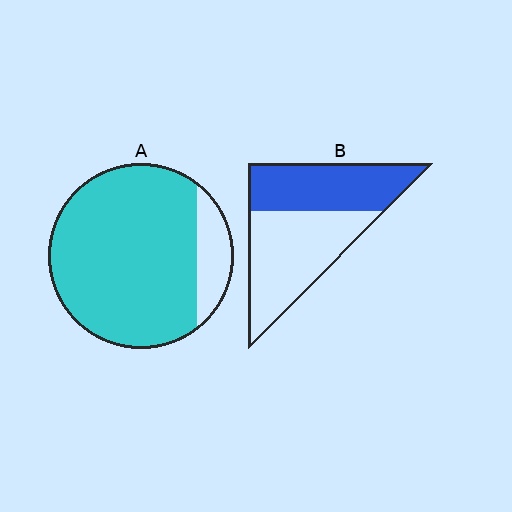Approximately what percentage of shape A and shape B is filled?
A is approximately 85% and B is approximately 45%.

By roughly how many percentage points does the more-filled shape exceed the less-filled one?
By roughly 40 percentage points (A over B).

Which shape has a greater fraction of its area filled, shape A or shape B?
Shape A.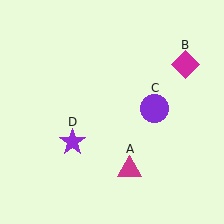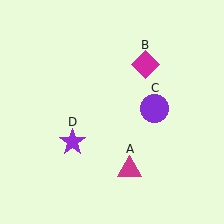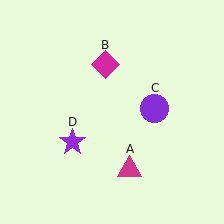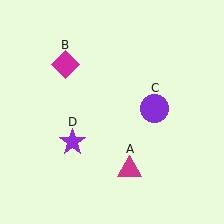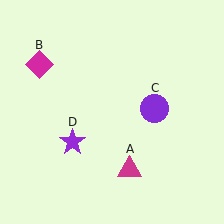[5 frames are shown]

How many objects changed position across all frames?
1 object changed position: magenta diamond (object B).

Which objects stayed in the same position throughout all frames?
Magenta triangle (object A) and purple circle (object C) and purple star (object D) remained stationary.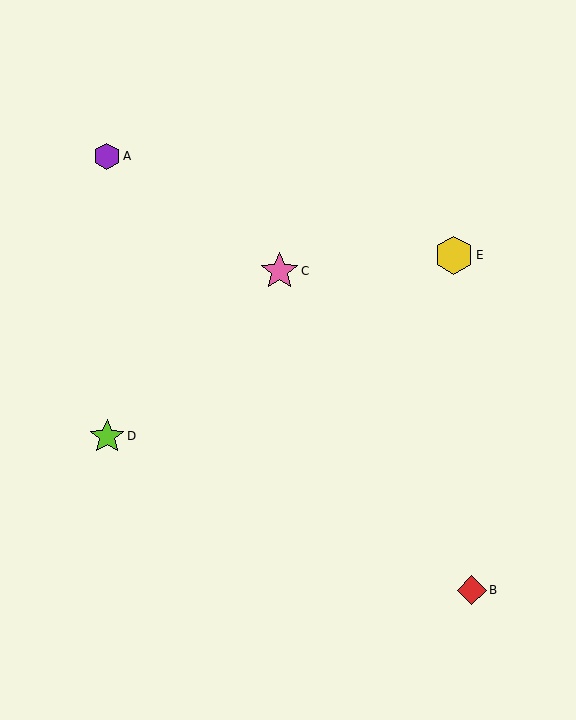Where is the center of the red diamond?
The center of the red diamond is at (472, 590).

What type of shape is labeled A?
Shape A is a purple hexagon.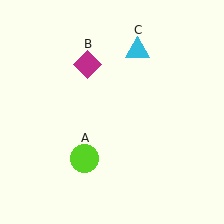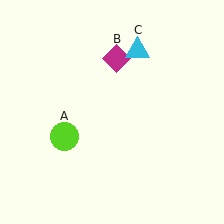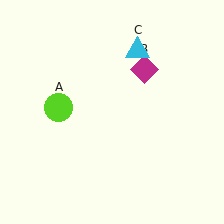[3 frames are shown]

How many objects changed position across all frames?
2 objects changed position: lime circle (object A), magenta diamond (object B).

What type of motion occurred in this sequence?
The lime circle (object A), magenta diamond (object B) rotated clockwise around the center of the scene.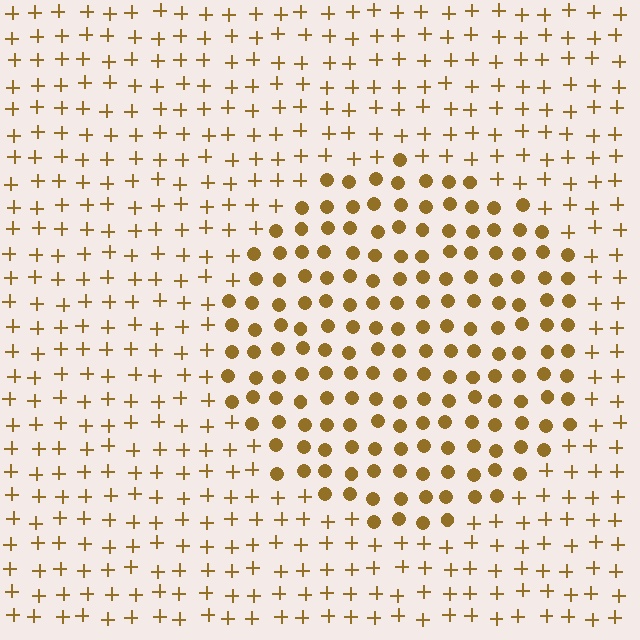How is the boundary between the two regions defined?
The boundary is defined by a change in element shape: circles inside vs. plus signs outside. All elements share the same color and spacing.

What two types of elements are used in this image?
The image uses circles inside the circle region and plus signs outside it.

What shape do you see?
I see a circle.